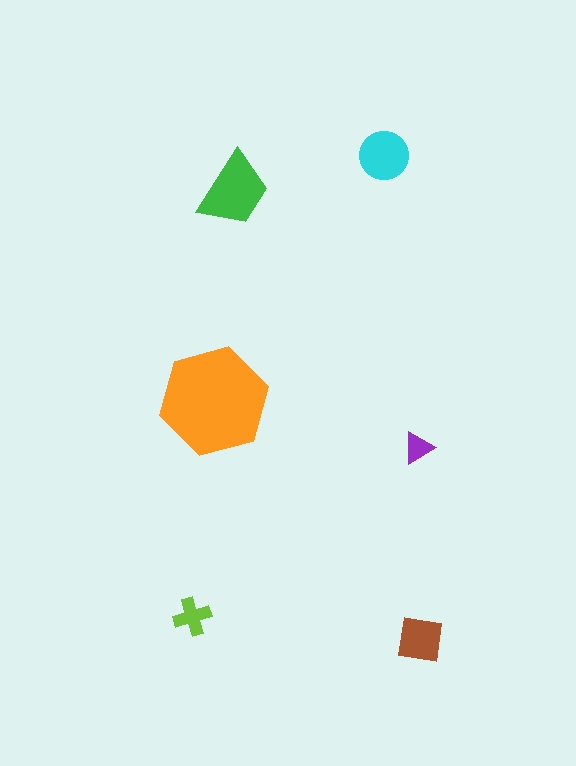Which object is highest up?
The cyan circle is topmost.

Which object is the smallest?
The purple triangle.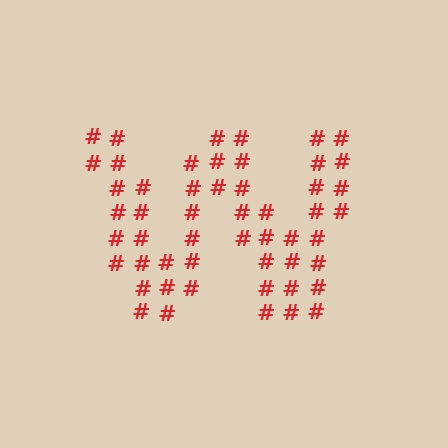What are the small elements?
The small elements are hash symbols.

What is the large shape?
The large shape is the letter W.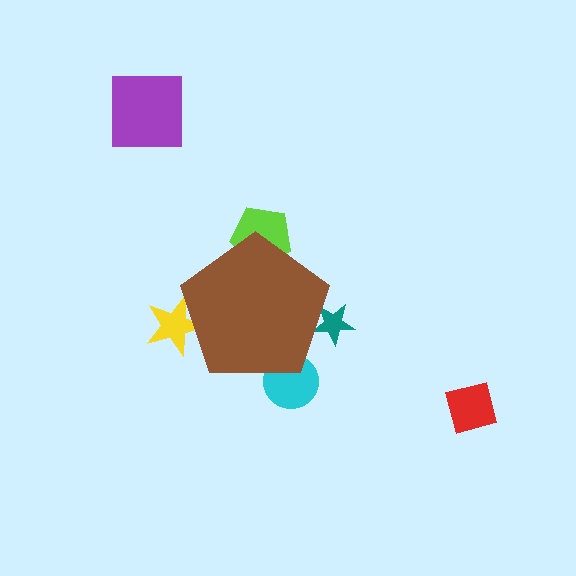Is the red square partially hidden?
No, the red square is fully visible.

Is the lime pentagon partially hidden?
Yes, the lime pentagon is partially hidden behind the brown pentagon.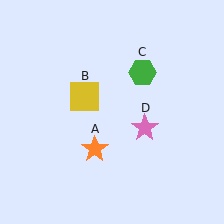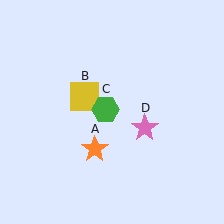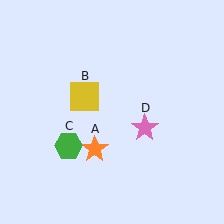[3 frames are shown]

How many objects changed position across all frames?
1 object changed position: green hexagon (object C).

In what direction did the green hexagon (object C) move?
The green hexagon (object C) moved down and to the left.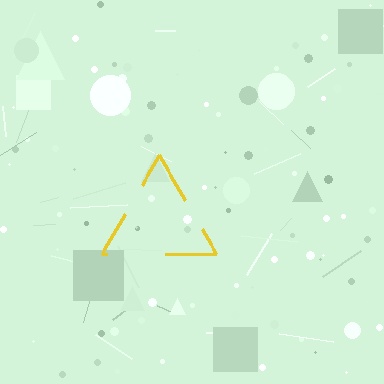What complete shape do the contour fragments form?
The contour fragments form a triangle.